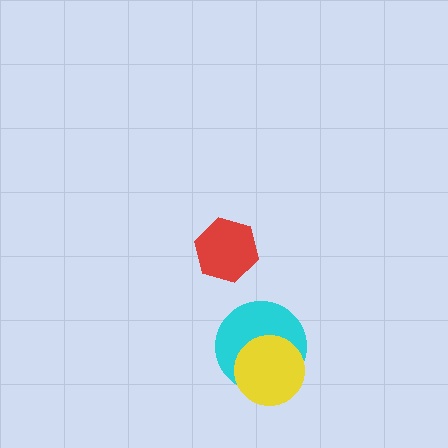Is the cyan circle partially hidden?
Yes, it is partially covered by another shape.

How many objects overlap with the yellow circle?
1 object overlaps with the yellow circle.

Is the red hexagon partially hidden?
No, no other shape covers it.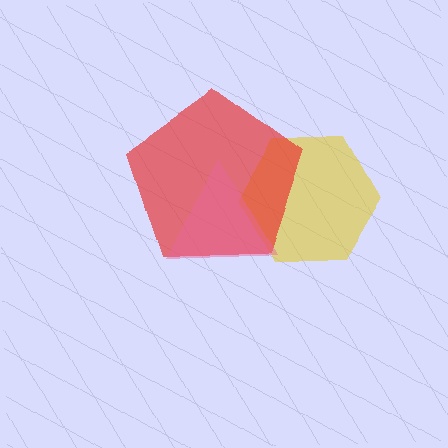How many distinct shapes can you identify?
There are 3 distinct shapes: a yellow hexagon, a red pentagon, a pink triangle.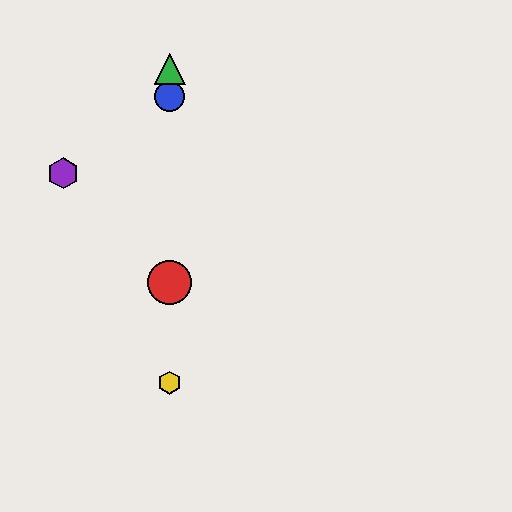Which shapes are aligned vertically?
The red circle, the blue circle, the green triangle, the yellow hexagon are aligned vertically.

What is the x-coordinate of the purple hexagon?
The purple hexagon is at x≈63.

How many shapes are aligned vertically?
4 shapes (the red circle, the blue circle, the green triangle, the yellow hexagon) are aligned vertically.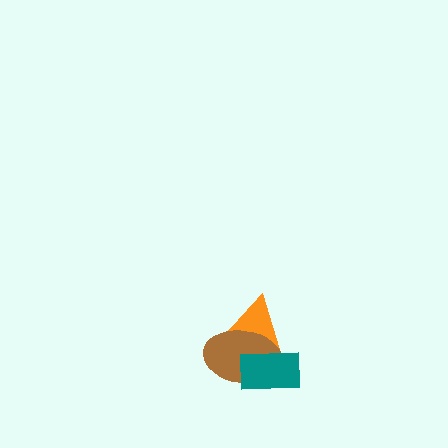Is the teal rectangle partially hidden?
No, no other shape covers it.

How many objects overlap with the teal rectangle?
2 objects overlap with the teal rectangle.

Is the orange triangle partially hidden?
Yes, it is partially covered by another shape.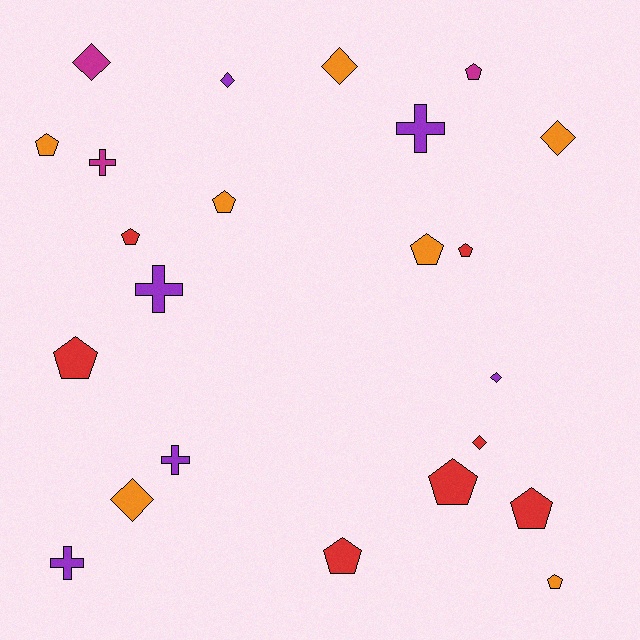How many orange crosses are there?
There are no orange crosses.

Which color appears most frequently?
Red, with 7 objects.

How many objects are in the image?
There are 23 objects.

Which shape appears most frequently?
Pentagon, with 11 objects.